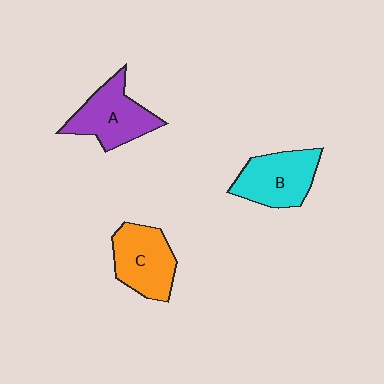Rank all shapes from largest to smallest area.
From largest to smallest: A (purple), C (orange), B (cyan).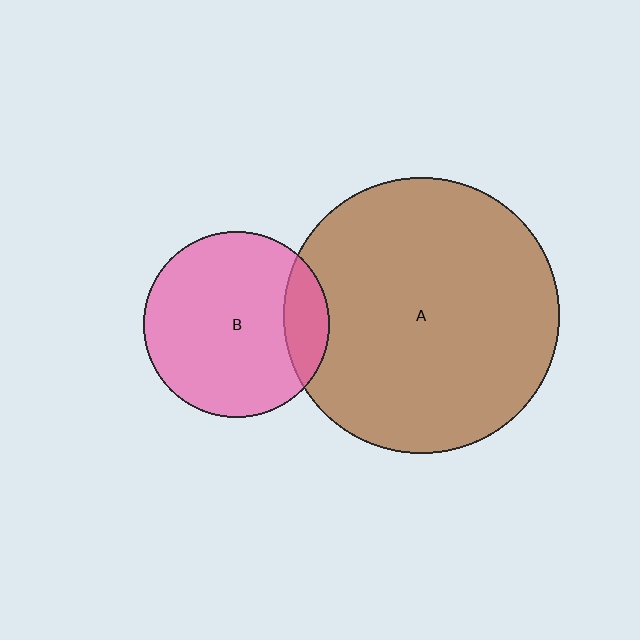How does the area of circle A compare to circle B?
Approximately 2.2 times.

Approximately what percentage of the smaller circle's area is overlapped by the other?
Approximately 15%.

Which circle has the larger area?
Circle A (brown).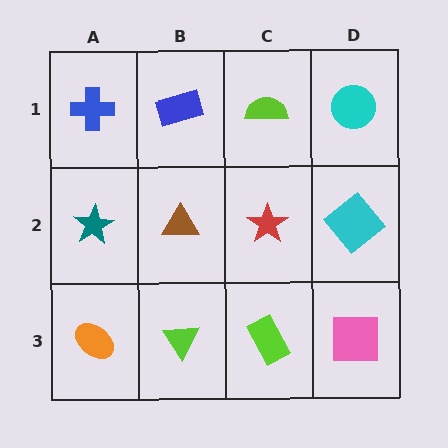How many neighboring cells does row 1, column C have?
3.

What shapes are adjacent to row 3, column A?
A teal star (row 2, column A), a lime triangle (row 3, column B).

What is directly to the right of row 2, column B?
A red star.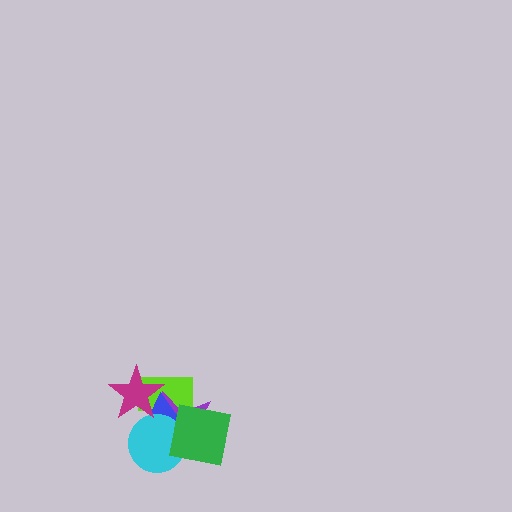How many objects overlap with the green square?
4 objects overlap with the green square.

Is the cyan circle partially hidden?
Yes, it is partially covered by another shape.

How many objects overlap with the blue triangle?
5 objects overlap with the blue triangle.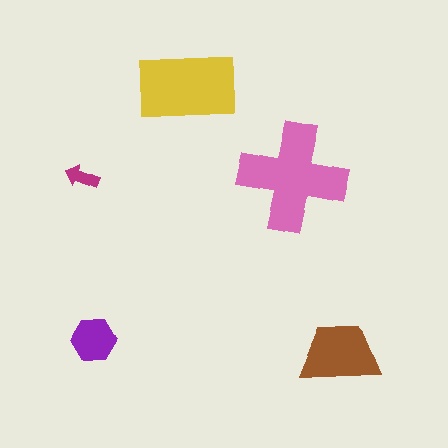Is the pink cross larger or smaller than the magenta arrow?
Larger.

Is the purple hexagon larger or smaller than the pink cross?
Smaller.